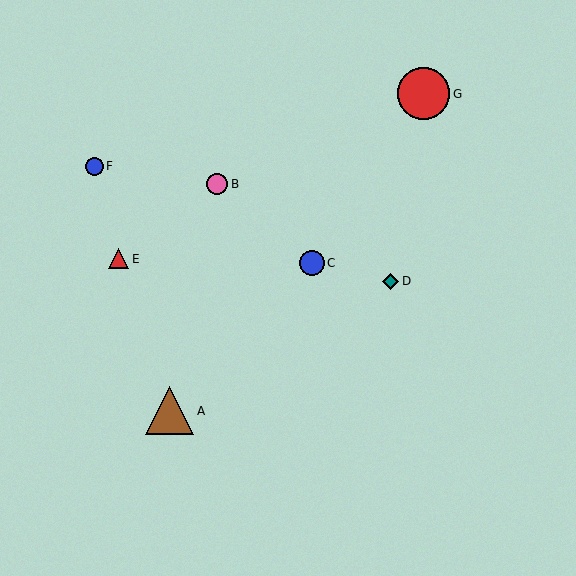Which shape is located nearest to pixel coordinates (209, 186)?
The pink circle (labeled B) at (217, 184) is nearest to that location.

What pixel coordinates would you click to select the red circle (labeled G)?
Click at (423, 94) to select the red circle G.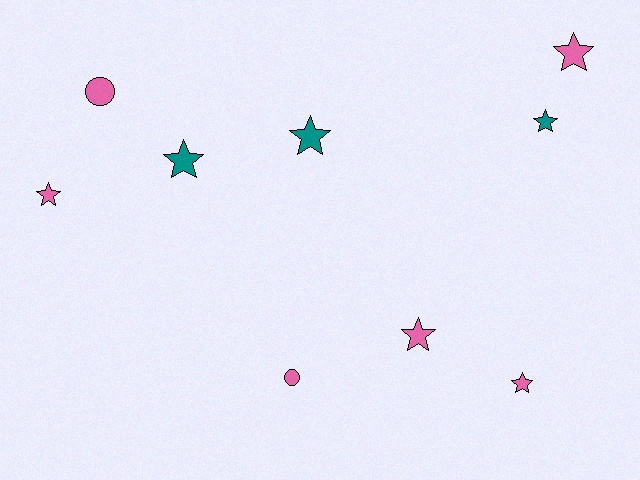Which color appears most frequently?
Pink, with 6 objects.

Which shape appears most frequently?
Star, with 7 objects.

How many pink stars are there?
There are 4 pink stars.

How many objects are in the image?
There are 9 objects.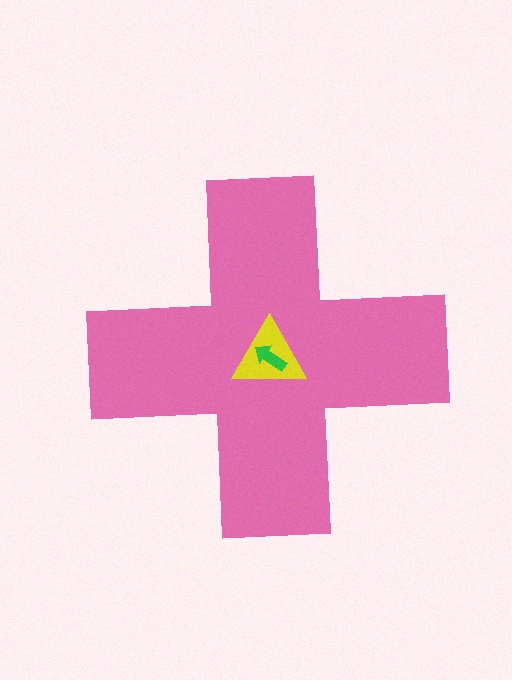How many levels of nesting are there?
3.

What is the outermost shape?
The pink cross.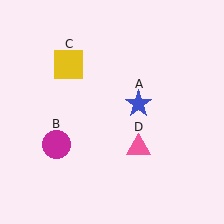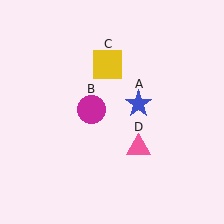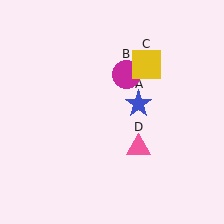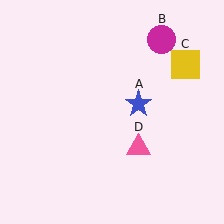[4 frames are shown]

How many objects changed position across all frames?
2 objects changed position: magenta circle (object B), yellow square (object C).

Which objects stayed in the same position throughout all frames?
Blue star (object A) and pink triangle (object D) remained stationary.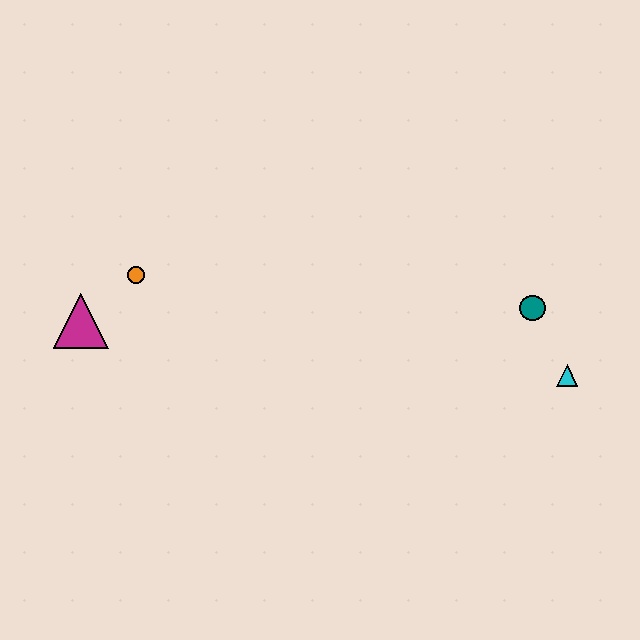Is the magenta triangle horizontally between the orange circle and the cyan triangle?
No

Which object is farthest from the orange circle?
The cyan triangle is farthest from the orange circle.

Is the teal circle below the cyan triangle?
No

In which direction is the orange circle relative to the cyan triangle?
The orange circle is to the left of the cyan triangle.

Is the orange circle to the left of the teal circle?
Yes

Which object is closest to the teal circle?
The cyan triangle is closest to the teal circle.